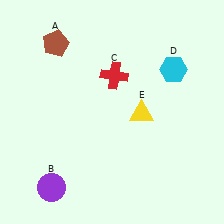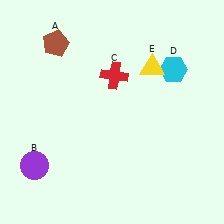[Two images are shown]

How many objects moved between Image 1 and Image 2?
2 objects moved between the two images.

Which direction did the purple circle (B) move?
The purple circle (B) moved up.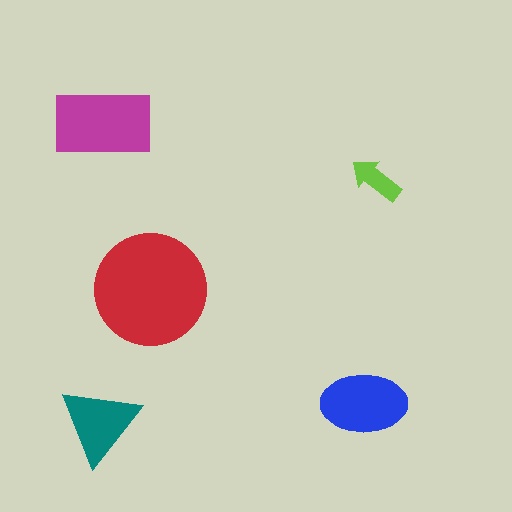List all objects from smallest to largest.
The lime arrow, the teal triangle, the blue ellipse, the magenta rectangle, the red circle.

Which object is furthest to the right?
The lime arrow is rightmost.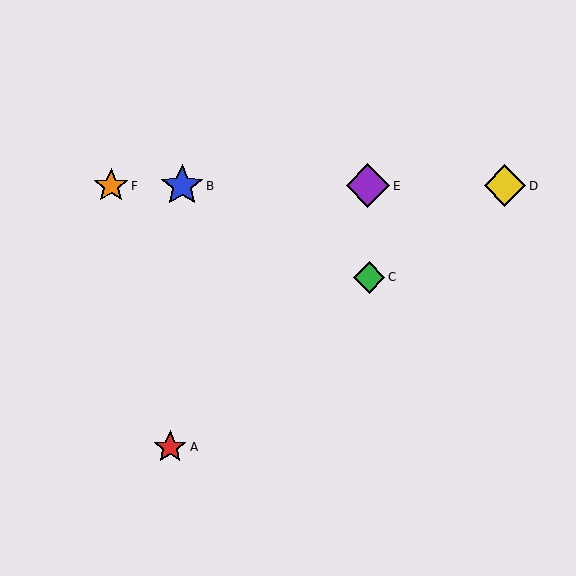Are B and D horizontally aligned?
Yes, both are at y≈186.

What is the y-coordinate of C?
Object C is at y≈277.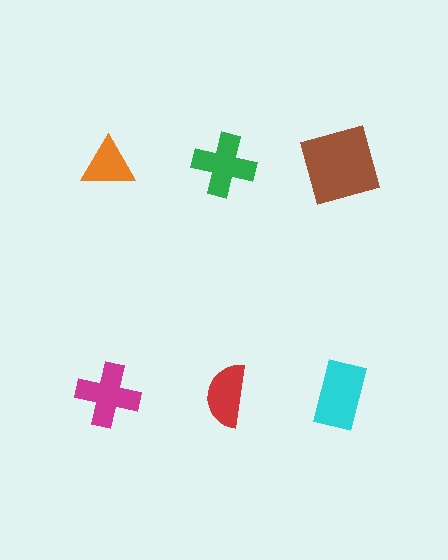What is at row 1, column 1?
An orange triangle.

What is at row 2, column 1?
A magenta cross.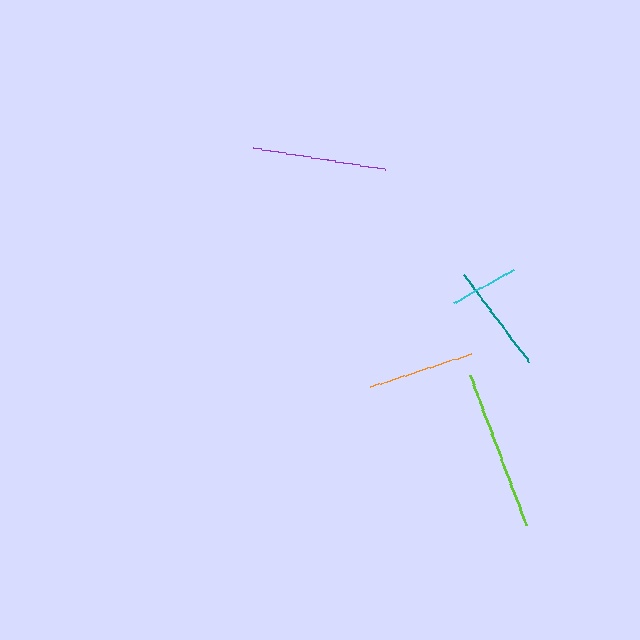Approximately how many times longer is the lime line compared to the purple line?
The lime line is approximately 1.2 times the length of the purple line.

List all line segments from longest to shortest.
From longest to shortest: lime, purple, teal, orange, cyan.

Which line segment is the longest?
The lime line is the longest at approximately 160 pixels.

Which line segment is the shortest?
The cyan line is the shortest at approximately 70 pixels.